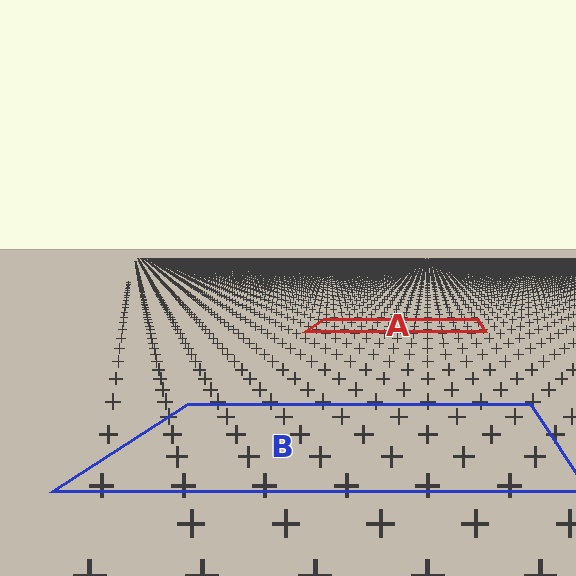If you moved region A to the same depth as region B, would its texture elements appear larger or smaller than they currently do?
They would appear larger. At a closer depth, the same texture elements are projected at a bigger on-screen size.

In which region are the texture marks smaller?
The texture marks are smaller in region A, because it is farther away.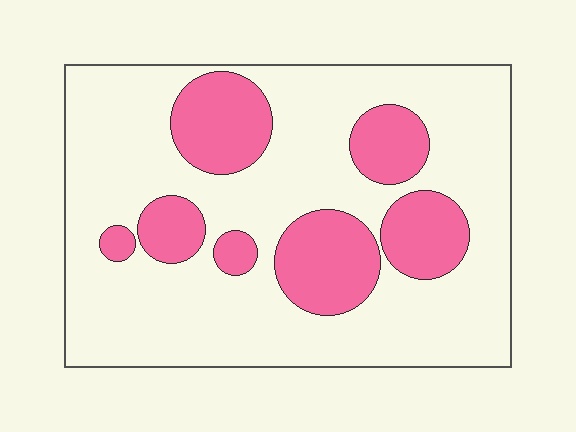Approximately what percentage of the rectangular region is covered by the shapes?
Approximately 25%.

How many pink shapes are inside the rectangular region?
7.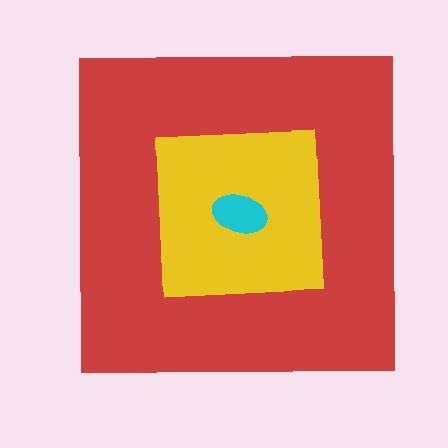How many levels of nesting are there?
3.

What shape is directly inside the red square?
The yellow square.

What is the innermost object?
The cyan ellipse.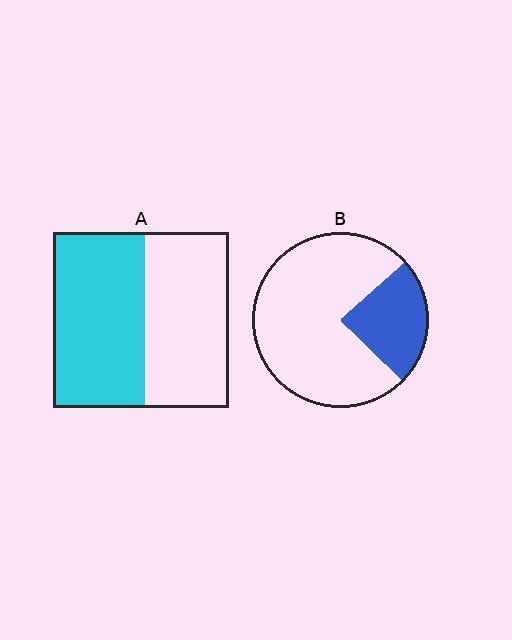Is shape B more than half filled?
No.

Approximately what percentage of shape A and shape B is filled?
A is approximately 50% and B is approximately 25%.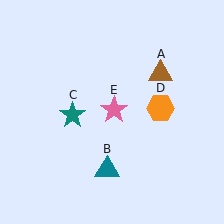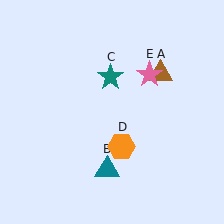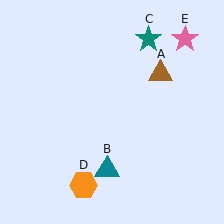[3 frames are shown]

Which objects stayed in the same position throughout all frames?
Brown triangle (object A) and teal triangle (object B) remained stationary.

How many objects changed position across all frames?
3 objects changed position: teal star (object C), orange hexagon (object D), pink star (object E).